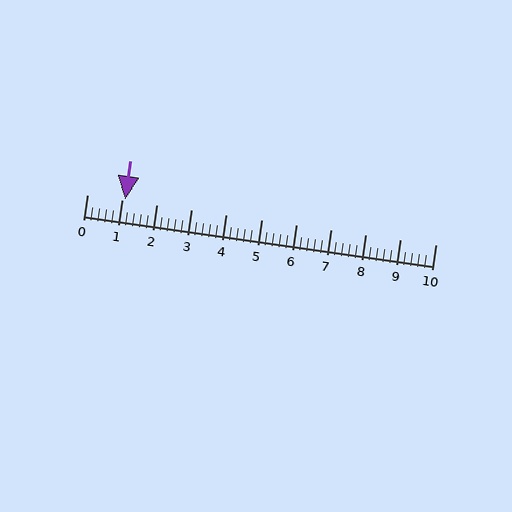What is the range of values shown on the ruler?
The ruler shows values from 0 to 10.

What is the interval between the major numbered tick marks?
The major tick marks are spaced 1 units apart.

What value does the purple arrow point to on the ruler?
The purple arrow points to approximately 1.1.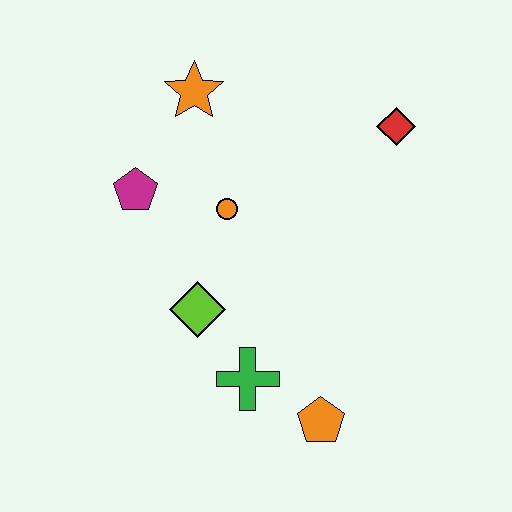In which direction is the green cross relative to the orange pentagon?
The green cross is to the left of the orange pentagon.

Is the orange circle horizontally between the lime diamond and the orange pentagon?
Yes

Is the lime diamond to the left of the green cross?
Yes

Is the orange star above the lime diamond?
Yes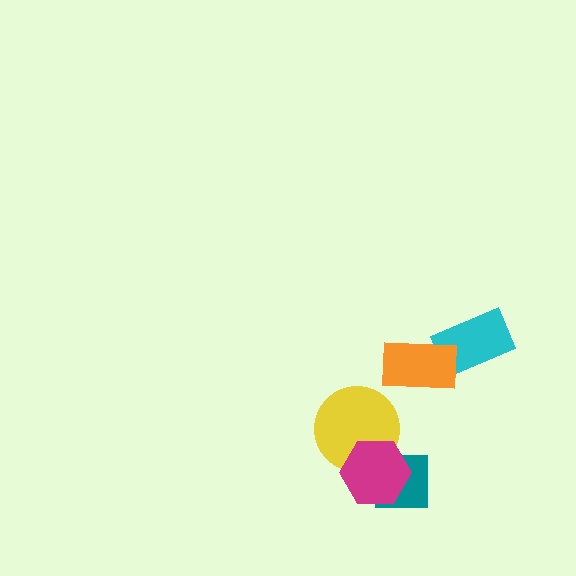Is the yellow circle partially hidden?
Yes, it is partially covered by another shape.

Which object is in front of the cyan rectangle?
The orange rectangle is in front of the cyan rectangle.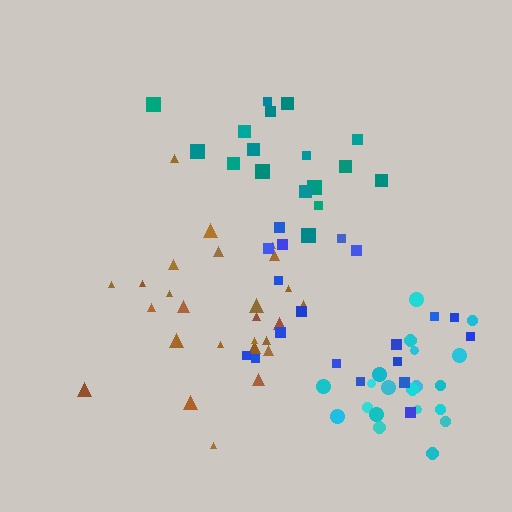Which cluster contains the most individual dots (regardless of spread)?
Brown (27).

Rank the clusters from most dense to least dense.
cyan, brown, teal, blue.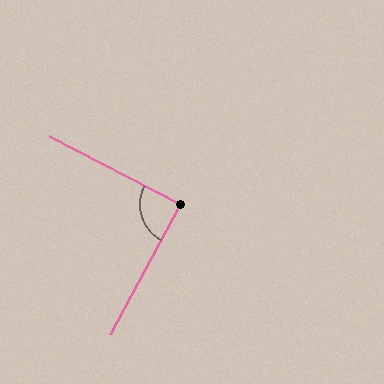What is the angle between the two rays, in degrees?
Approximately 89 degrees.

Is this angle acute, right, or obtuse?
It is approximately a right angle.